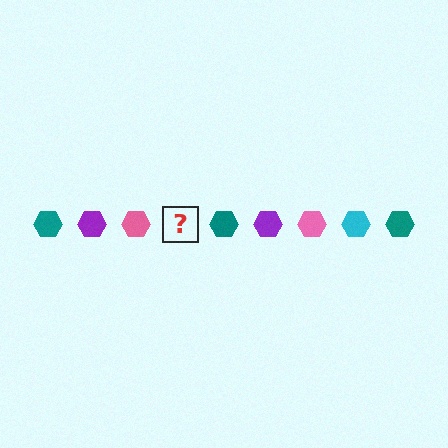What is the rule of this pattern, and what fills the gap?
The rule is that the pattern cycles through teal, purple, pink, cyan hexagons. The gap should be filled with a cyan hexagon.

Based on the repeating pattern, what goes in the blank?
The blank should be a cyan hexagon.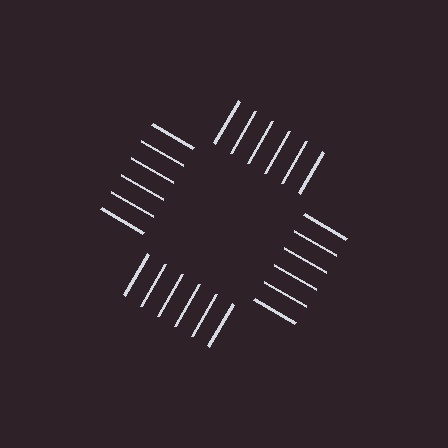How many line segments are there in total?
24 — 6 along each of the 4 edges.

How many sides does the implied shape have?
4 sides — the line-ends trace a square.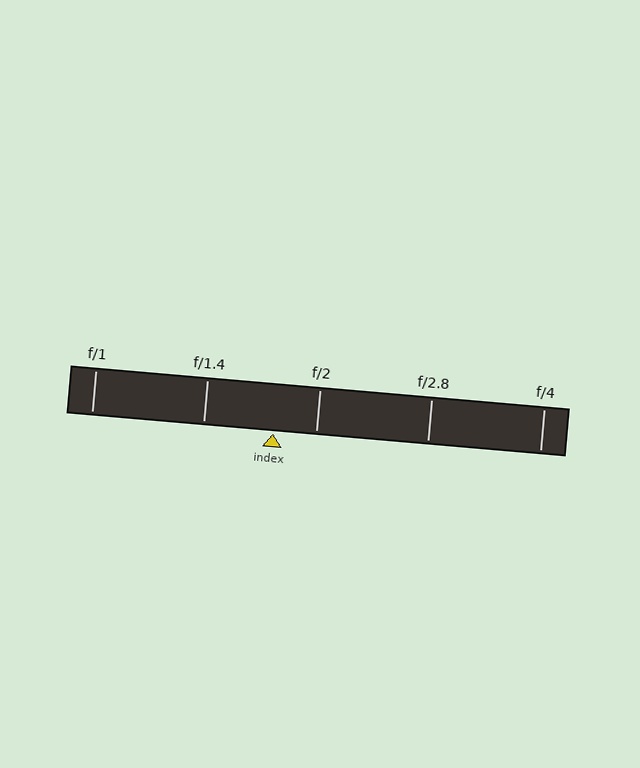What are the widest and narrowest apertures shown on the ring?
The widest aperture shown is f/1 and the narrowest is f/4.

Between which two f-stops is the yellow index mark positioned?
The index mark is between f/1.4 and f/2.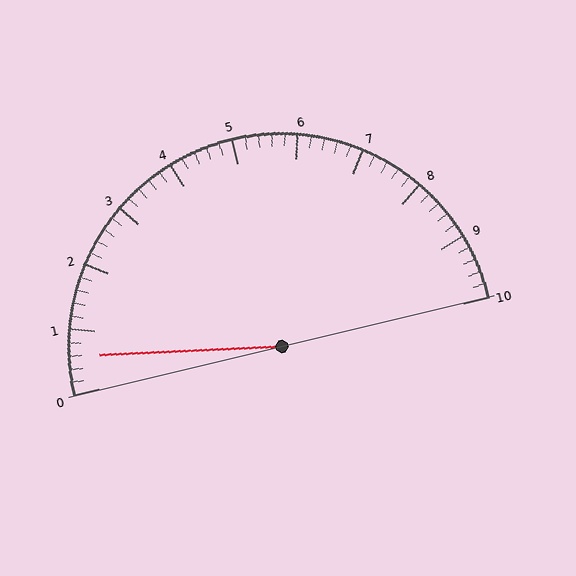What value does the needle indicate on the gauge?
The needle indicates approximately 0.6.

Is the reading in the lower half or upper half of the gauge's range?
The reading is in the lower half of the range (0 to 10).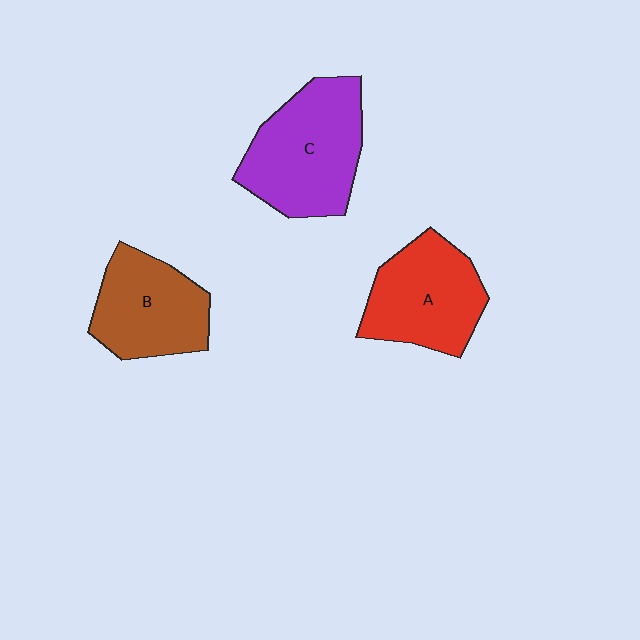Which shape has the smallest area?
Shape B (brown).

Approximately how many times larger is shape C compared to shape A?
Approximately 1.2 times.